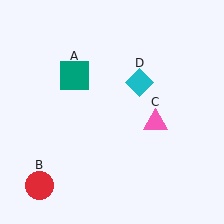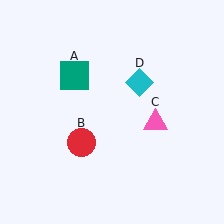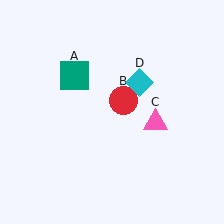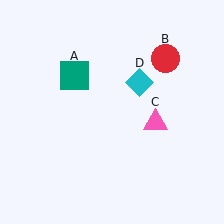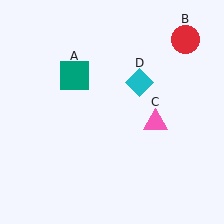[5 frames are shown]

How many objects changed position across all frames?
1 object changed position: red circle (object B).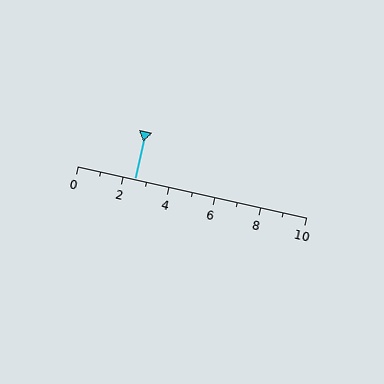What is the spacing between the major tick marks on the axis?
The major ticks are spaced 2 apart.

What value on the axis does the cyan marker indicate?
The marker indicates approximately 2.5.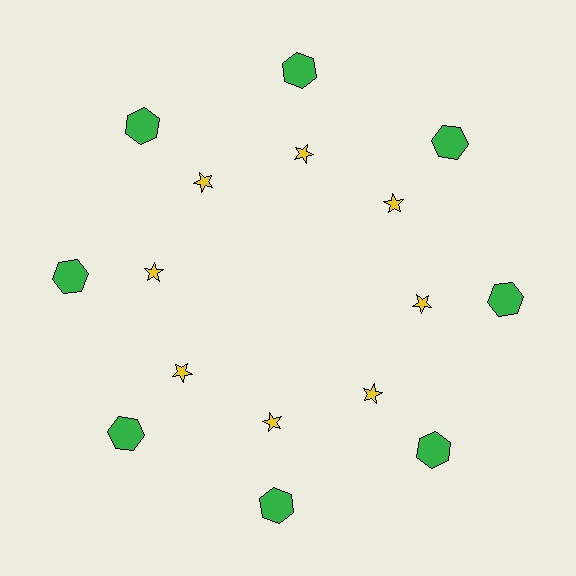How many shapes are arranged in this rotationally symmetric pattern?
There are 16 shapes, arranged in 8 groups of 2.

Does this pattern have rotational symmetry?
Yes, this pattern has 8-fold rotational symmetry. It looks the same after rotating 45 degrees around the center.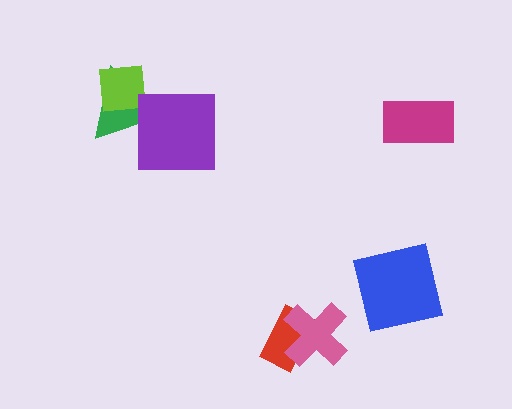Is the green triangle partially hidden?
Yes, it is partially covered by another shape.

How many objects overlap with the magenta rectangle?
0 objects overlap with the magenta rectangle.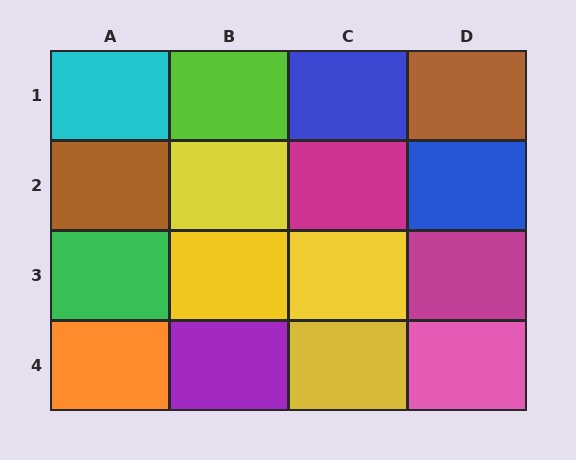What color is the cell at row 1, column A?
Cyan.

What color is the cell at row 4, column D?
Pink.